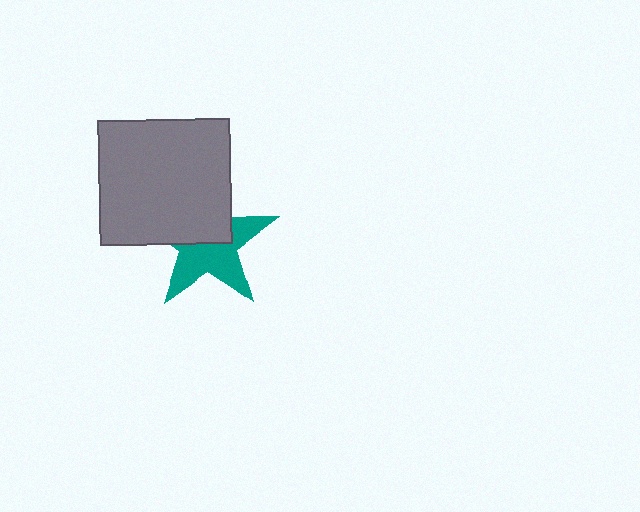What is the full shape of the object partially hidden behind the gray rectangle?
The partially hidden object is a teal star.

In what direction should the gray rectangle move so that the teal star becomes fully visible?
The gray rectangle should move up. That is the shortest direction to clear the overlap and leave the teal star fully visible.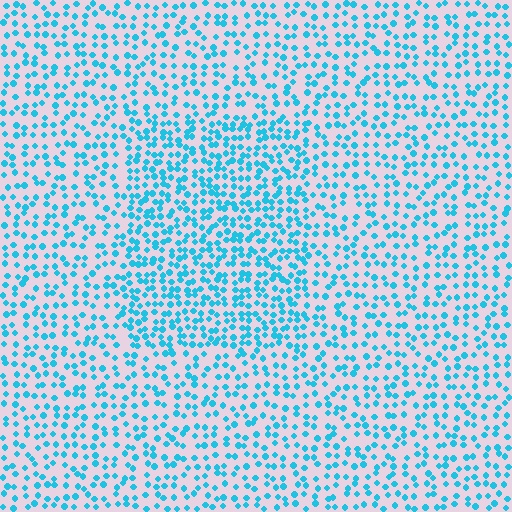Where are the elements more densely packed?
The elements are more densely packed inside the rectangle boundary.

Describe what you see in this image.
The image contains small cyan elements arranged at two different densities. A rectangle-shaped region is visible where the elements are more densely packed than the surrounding area.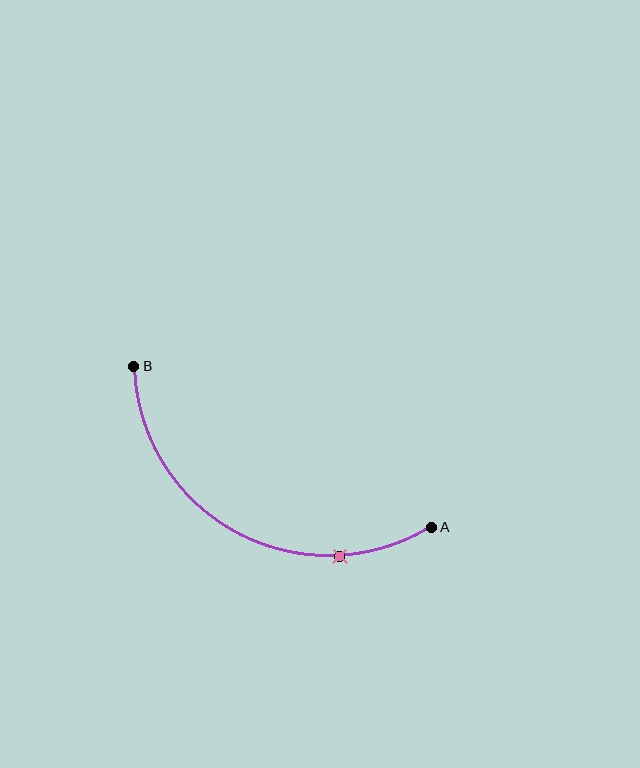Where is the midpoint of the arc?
The arc midpoint is the point on the curve farthest from the straight line joining A and B. It sits below that line.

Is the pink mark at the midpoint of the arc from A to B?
No. The pink mark lies on the arc but is closer to endpoint A. The arc midpoint would be at the point on the curve equidistant along the arc from both A and B.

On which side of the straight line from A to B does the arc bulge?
The arc bulges below the straight line connecting A and B.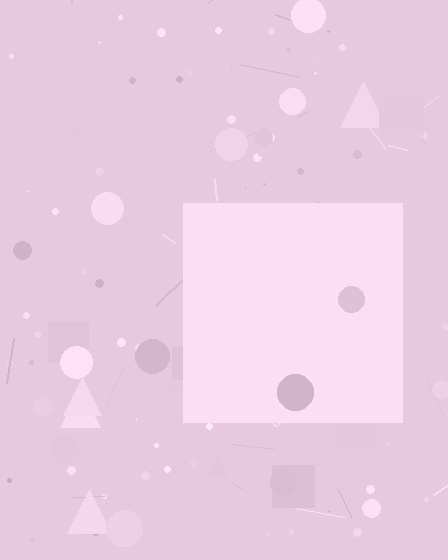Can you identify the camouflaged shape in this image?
The camouflaged shape is a square.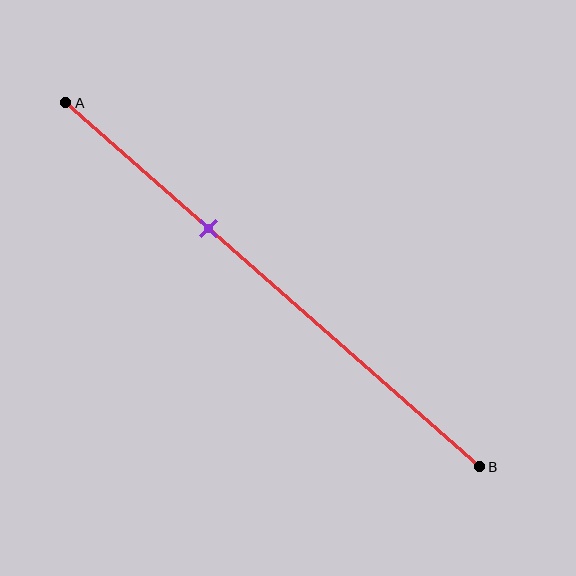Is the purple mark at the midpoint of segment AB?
No, the mark is at about 35% from A, not at the 50% midpoint.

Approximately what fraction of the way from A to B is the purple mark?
The purple mark is approximately 35% of the way from A to B.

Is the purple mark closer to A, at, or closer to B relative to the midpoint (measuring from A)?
The purple mark is closer to point A than the midpoint of segment AB.